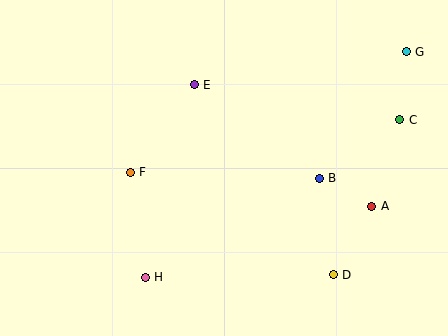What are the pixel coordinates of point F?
Point F is at (130, 172).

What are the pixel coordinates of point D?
Point D is at (333, 275).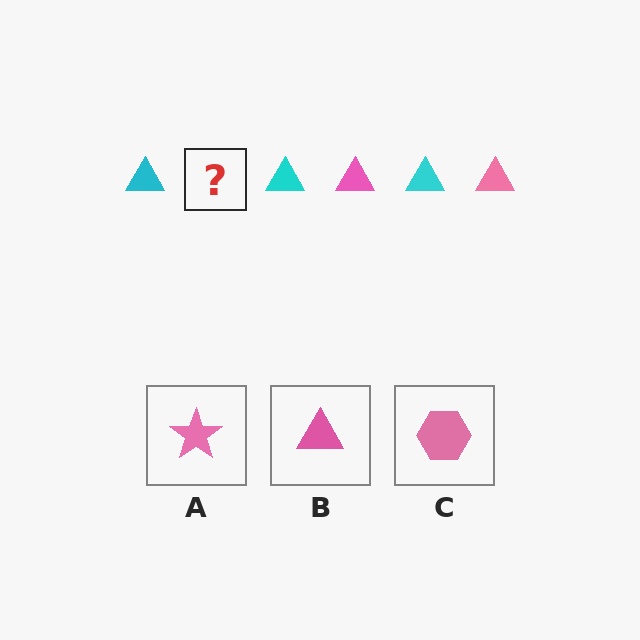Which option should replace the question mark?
Option B.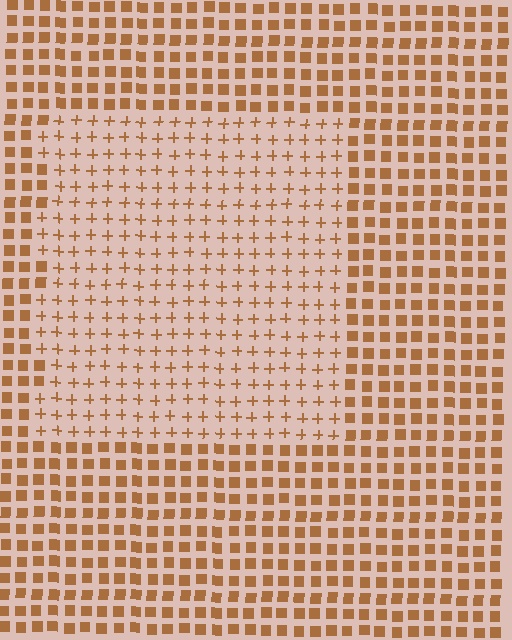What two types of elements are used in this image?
The image uses plus signs inside the rectangle region and squares outside it.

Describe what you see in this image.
The image is filled with small brown elements arranged in a uniform grid. A rectangle-shaped region contains plus signs, while the surrounding area contains squares. The boundary is defined purely by the change in element shape.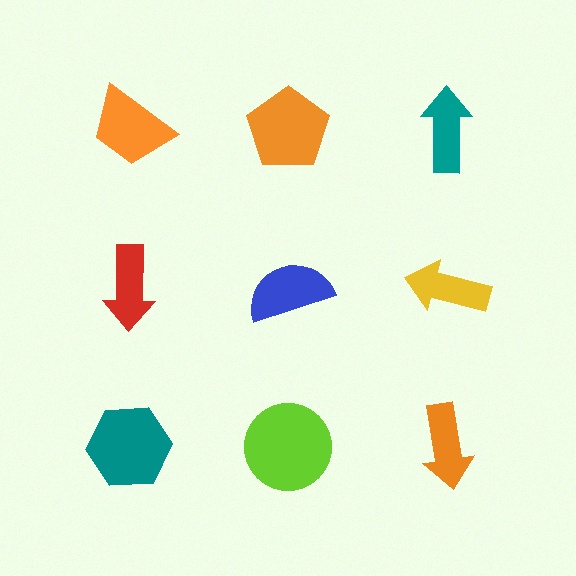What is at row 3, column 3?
An orange arrow.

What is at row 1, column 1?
An orange trapezoid.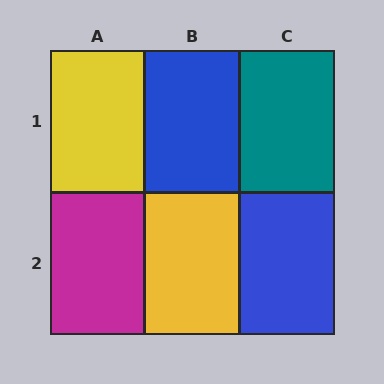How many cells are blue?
2 cells are blue.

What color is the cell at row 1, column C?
Teal.